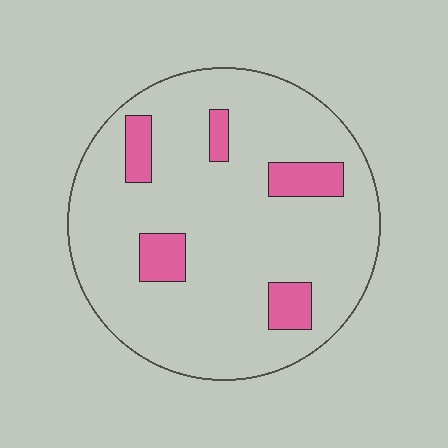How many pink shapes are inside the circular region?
5.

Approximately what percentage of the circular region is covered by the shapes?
Approximately 15%.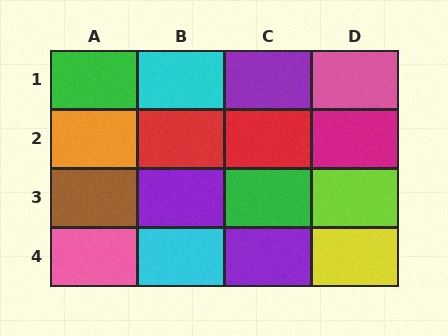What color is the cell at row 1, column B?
Cyan.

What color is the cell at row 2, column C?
Red.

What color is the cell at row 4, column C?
Purple.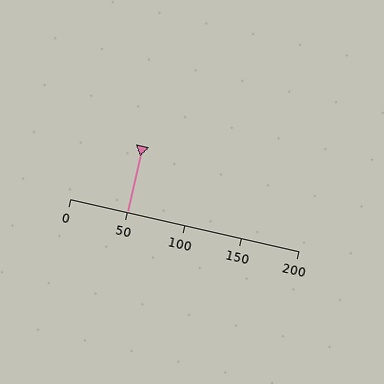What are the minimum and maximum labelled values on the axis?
The axis runs from 0 to 200.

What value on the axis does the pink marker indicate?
The marker indicates approximately 50.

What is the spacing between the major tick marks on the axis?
The major ticks are spaced 50 apart.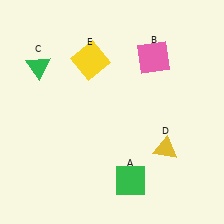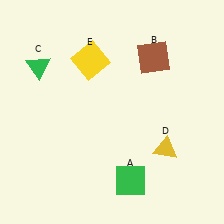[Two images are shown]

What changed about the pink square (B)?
In Image 1, B is pink. In Image 2, it changed to brown.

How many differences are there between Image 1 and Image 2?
There is 1 difference between the two images.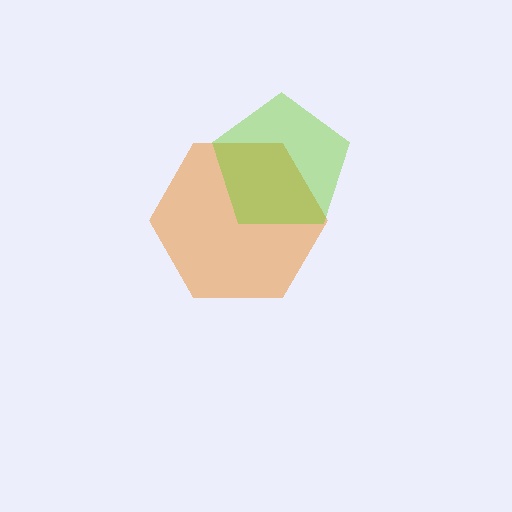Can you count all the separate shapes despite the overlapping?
Yes, there are 2 separate shapes.